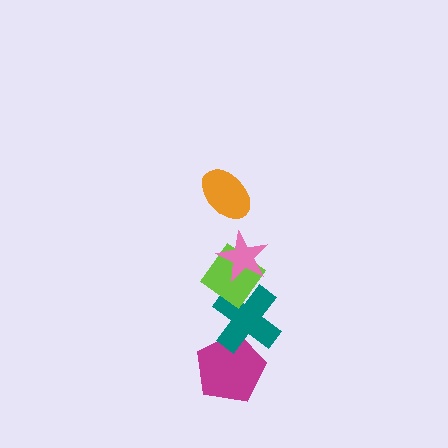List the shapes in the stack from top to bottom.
From top to bottom: the orange ellipse, the pink star, the lime diamond, the teal cross, the magenta pentagon.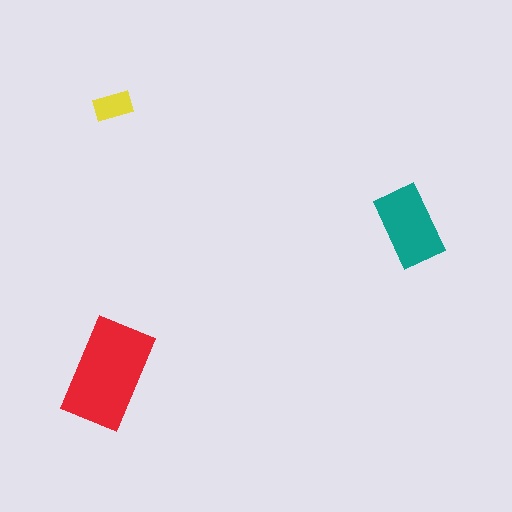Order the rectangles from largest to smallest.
the red one, the teal one, the yellow one.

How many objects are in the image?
There are 3 objects in the image.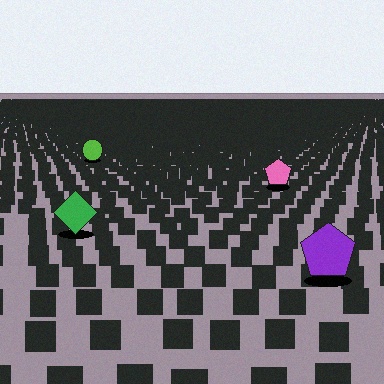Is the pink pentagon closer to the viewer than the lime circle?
Yes. The pink pentagon is closer — you can tell from the texture gradient: the ground texture is coarser near it.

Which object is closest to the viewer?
The purple pentagon is closest. The texture marks near it are larger and more spread out.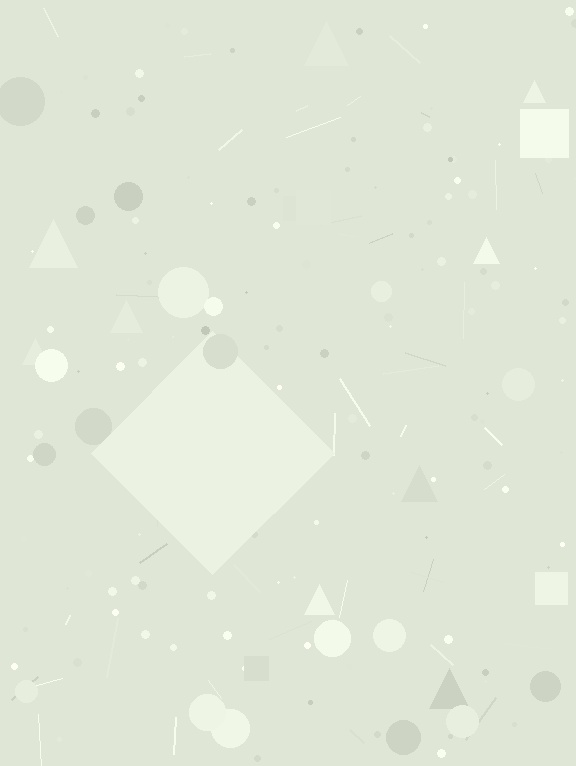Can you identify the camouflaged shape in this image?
The camouflaged shape is a diamond.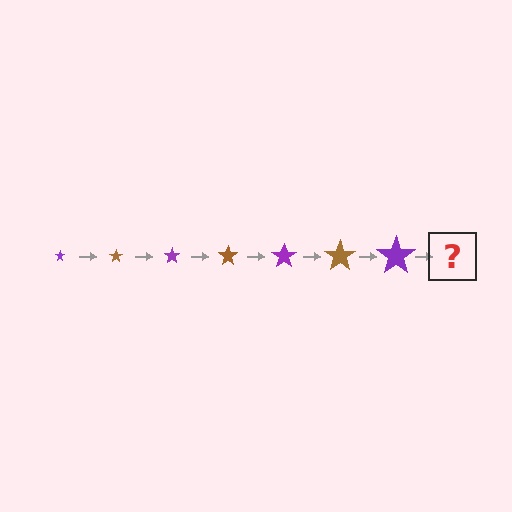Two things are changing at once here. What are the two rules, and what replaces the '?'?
The two rules are that the star grows larger each step and the color cycles through purple and brown. The '?' should be a brown star, larger than the previous one.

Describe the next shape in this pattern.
It should be a brown star, larger than the previous one.